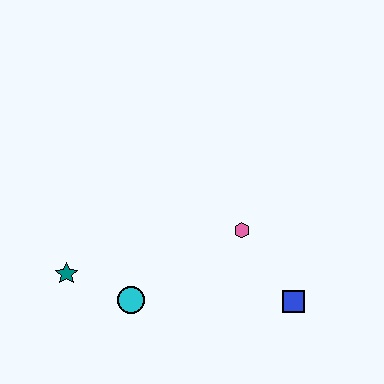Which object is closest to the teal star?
The cyan circle is closest to the teal star.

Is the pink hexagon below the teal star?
No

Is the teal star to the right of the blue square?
No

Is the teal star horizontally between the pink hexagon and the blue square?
No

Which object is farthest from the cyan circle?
The blue square is farthest from the cyan circle.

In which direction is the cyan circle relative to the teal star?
The cyan circle is to the right of the teal star.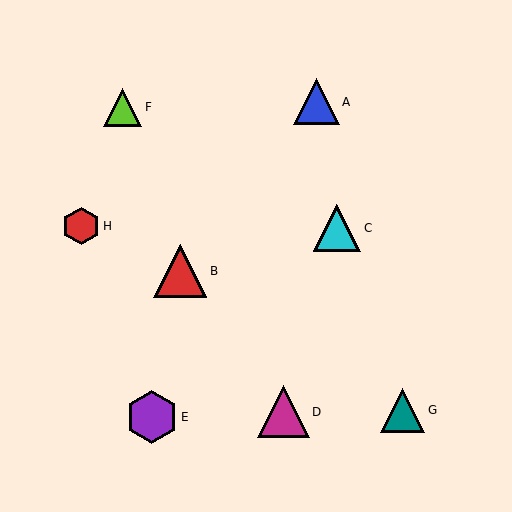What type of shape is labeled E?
Shape E is a purple hexagon.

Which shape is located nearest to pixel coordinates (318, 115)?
The blue triangle (labeled A) at (316, 102) is nearest to that location.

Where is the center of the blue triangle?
The center of the blue triangle is at (316, 102).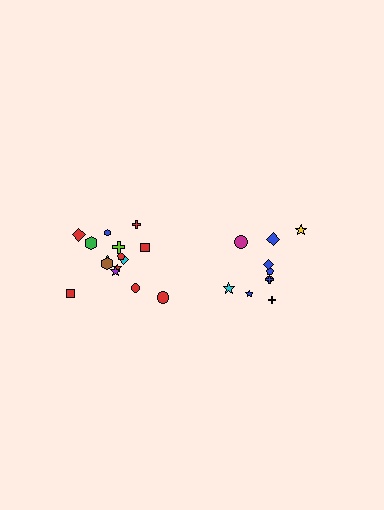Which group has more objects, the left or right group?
The left group.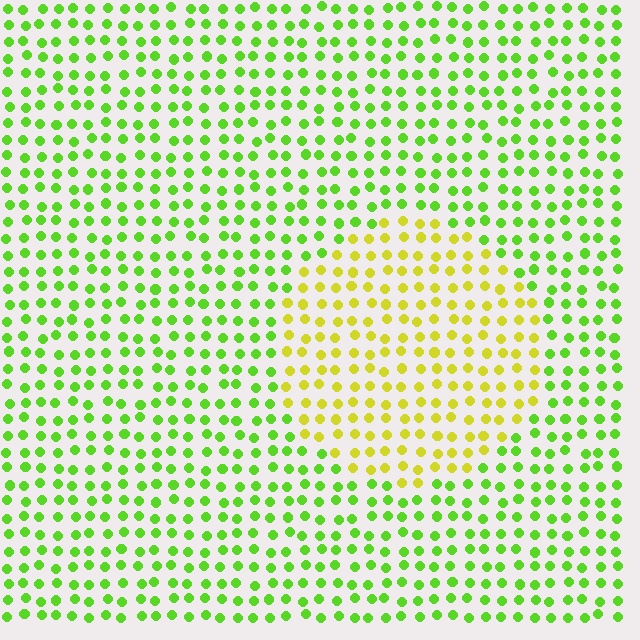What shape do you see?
I see a circle.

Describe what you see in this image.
The image is filled with small lime elements in a uniform arrangement. A circle-shaped region is visible where the elements are tinted to a slightly different hue, forming a subtle color boundary.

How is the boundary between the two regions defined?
The boundary is defined purely by a slight shift in hue (about 41 degrees). Spacing, size, and orientation are identical on both sides.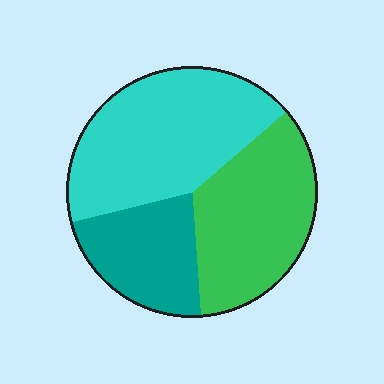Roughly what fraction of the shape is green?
Green takes up between a third and a half of the shape.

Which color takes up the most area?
Cyan, at roughly 45%.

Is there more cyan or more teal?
Cyan.